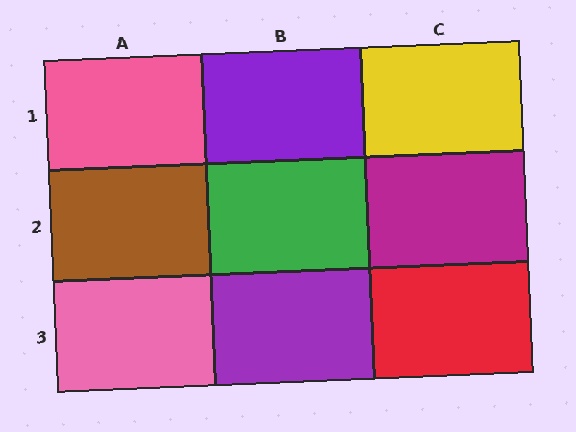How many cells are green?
1 cell is green.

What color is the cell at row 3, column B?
Purple.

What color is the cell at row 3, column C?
Red.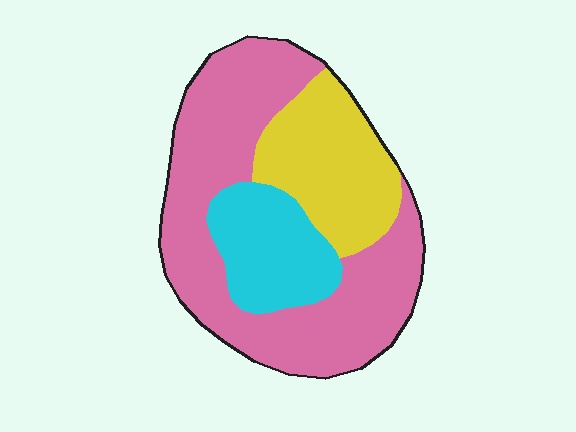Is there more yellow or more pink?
Pink.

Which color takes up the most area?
Pink, at roughly 55%.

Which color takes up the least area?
Cyan, at roughly 20%.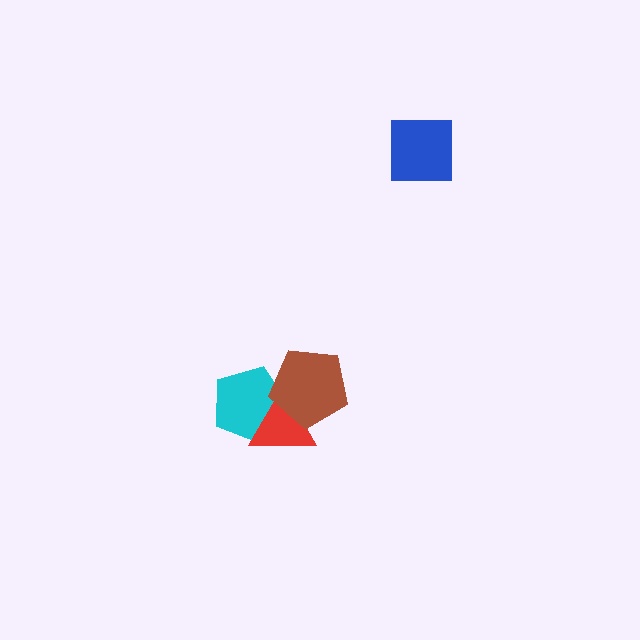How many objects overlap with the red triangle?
2 objects overlap with the red triangle.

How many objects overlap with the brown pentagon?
2 objects overlap with the brown pentagon.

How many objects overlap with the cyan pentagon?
2 objects overlap with the cyan pentagon.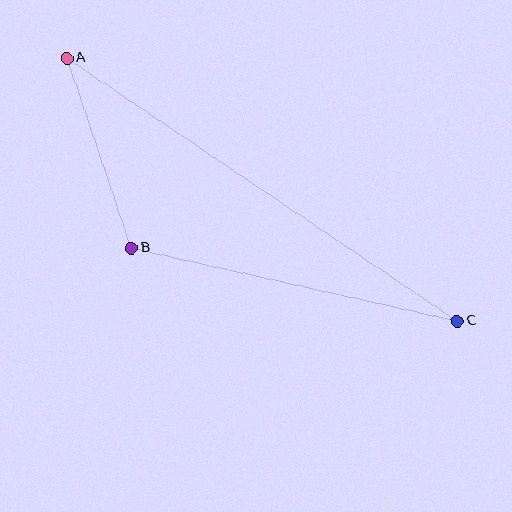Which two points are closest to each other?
Points A and B are closest to each other.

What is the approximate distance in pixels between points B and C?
The distance between B and C is approximately 334 pixels.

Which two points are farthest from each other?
Points A and C are farthest from each other.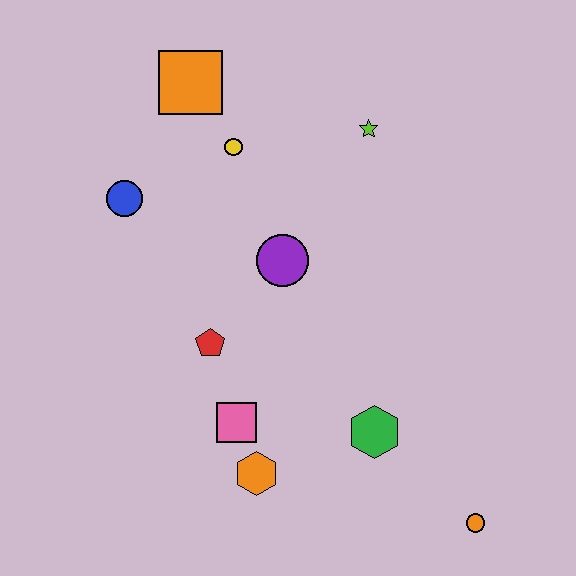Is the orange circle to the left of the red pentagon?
No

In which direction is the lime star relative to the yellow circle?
The lime star is to the right of the yellow circle.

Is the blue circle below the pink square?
No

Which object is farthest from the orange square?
The orange circle is farthest from the orange square.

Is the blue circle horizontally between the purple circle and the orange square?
No